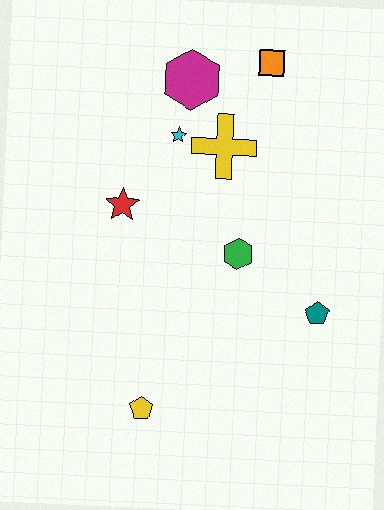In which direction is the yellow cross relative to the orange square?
The yellow cross is below the orange square.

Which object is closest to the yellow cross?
The cyan star is closest to the yellow cross.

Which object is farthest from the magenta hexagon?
The yellow pentagon is farthest from the magenta hexagon.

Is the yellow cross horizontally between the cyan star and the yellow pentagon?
No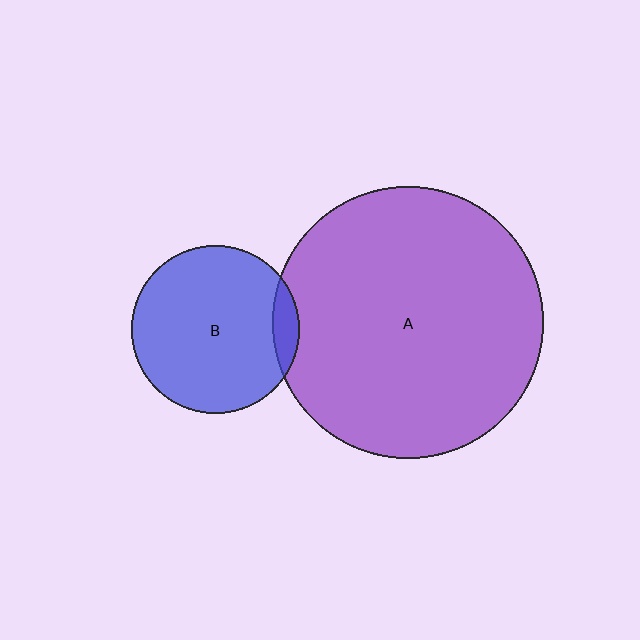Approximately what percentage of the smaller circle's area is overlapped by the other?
Approximately 10%.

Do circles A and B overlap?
Yes.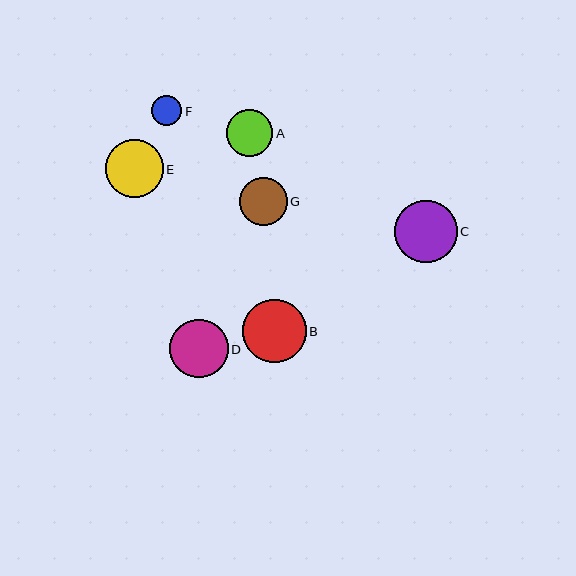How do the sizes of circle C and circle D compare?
Circle C and circle D are approximately the same size.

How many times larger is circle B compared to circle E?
Circle B is approximately 1.1 times the size of circle E.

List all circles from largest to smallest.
From largest to smallest: B, C, D, E, G, A, F.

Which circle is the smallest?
Circle F is the smallest with a size of approximately 30 pixels.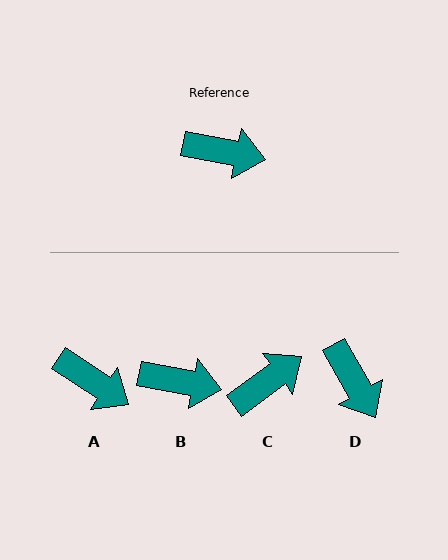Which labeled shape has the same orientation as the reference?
B.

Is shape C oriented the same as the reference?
No, it is off by about 47 degrees.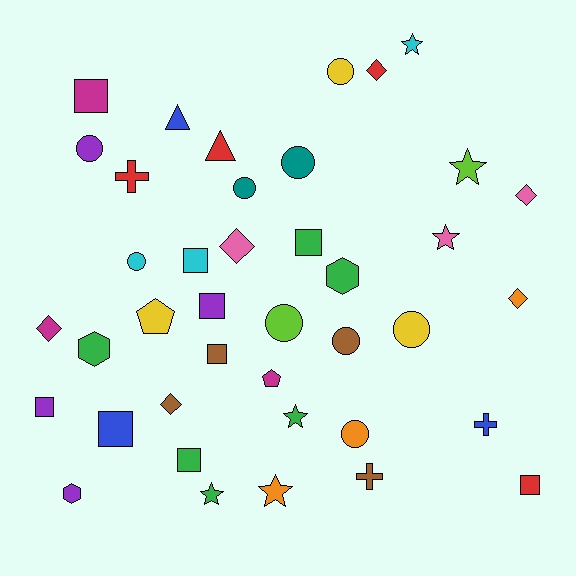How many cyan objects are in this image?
There are 3 cyan objects.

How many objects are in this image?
There are 40 objects.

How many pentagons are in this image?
There are 2 pentagons.